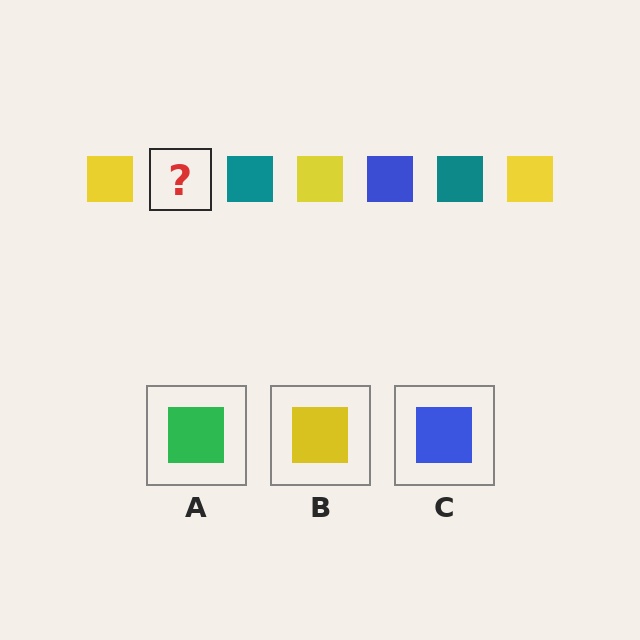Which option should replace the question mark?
Option C.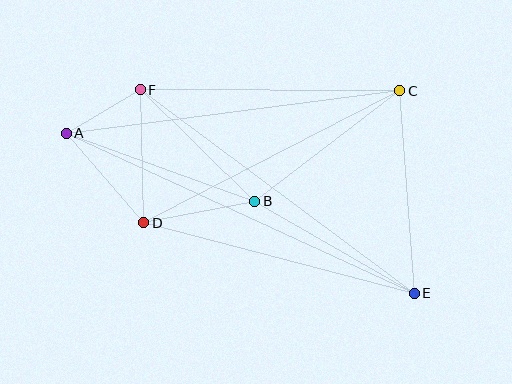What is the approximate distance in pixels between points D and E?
The distance between D and E is approximately 280 pixels.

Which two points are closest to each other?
Points A and F are closest to each other.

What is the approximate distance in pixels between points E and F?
The distance between E and F is approximately 341 pixels.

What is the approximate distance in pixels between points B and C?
The distance between B and C is approximately 183 pixels.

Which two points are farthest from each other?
Points A and E are farthest from each other.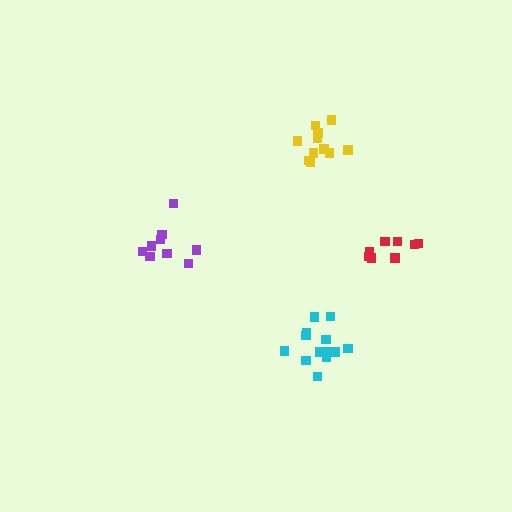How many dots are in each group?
Group 1: 13 dots, Group 2: 9 dots, Group 3: 11 dots, Group 4: 8 dots (41 total).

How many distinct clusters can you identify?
There are 4 distinct clusters.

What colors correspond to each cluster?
The clusters are colored: cyan, purple, yellow, red.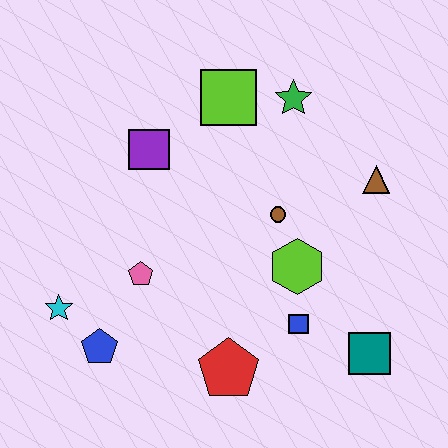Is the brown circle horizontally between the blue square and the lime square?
Yes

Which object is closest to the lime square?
The green star is closest to the lime square.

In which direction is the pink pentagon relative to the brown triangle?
The pink pentagon is to the left of the brown triangle.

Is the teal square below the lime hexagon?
Yes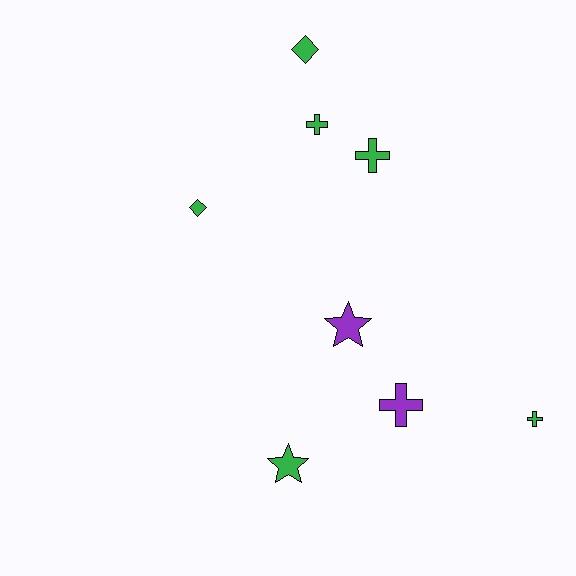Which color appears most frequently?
Green, with 6 objects.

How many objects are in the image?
There are 8 objects.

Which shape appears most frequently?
Cross, with 4 objects.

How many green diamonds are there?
There are 2 green diamonds.